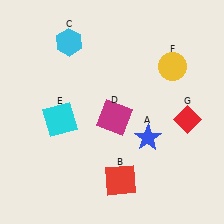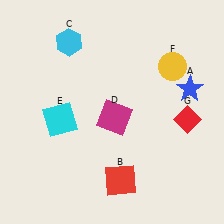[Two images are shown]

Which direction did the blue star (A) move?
The blue star (A) moved up.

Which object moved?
The blue star (A) moved up.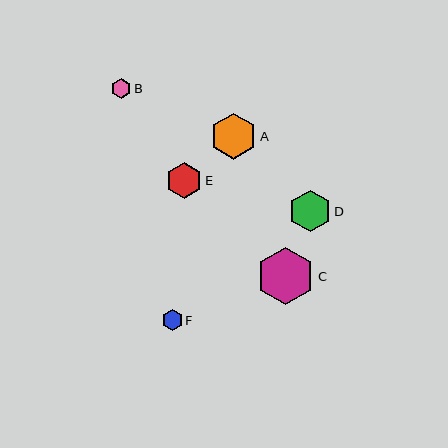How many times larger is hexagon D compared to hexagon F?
Hexagon D is approximately 2.0 times the size of hexagon F.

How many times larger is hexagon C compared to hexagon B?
Hexagon C is approximately 3.0 times the size of hexagon B.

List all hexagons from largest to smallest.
From largest to smallest: C, A, D, E, F, B.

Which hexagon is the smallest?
Hexagon B is the smallest with a size of approximately 19 pixels.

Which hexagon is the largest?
Hexagon C is the largest with a size of approximately 57 pixels.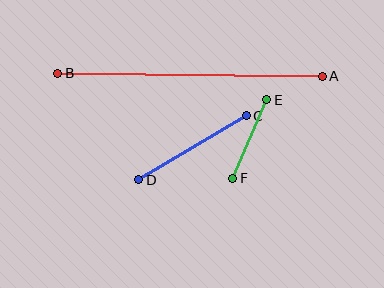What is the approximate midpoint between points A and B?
The midpoint is at approximately (190, 75) pixels.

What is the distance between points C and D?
The distance is approximately 125 pixels.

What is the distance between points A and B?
The distance is approximately 265 pixels.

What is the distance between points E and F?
The distance is approximately 86 pixels.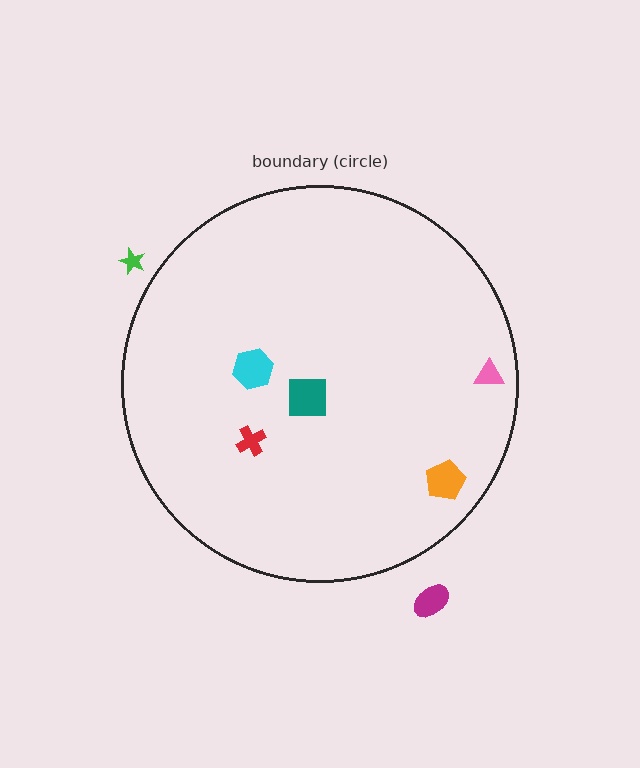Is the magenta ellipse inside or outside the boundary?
Outside.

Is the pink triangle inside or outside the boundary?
Inside.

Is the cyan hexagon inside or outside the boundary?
Inside.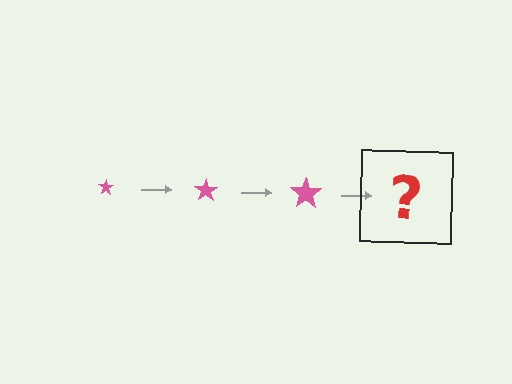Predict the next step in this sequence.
The next step is a pink star, larger than the previous one.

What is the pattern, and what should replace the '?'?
The pattern is that the star gets progressively larger each step. The '?' should be a pink star, larger than the previous one.